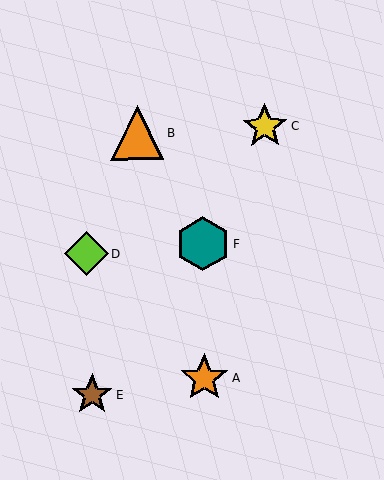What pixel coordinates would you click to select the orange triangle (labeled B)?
Click at (137, 133) to select the orange triangle B.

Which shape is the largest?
The teal hexagon (labeled F) is the largest.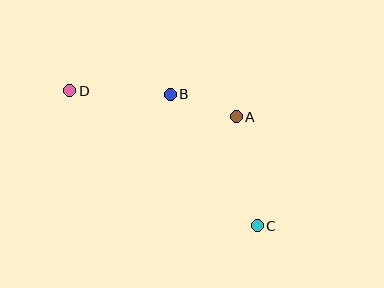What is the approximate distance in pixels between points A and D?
The distance between A and D is approximately 168 pixels.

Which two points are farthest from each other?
Points C and D are farthest from each other.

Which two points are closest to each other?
Points A and B are closest to each other.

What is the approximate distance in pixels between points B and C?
The distance between B and C is approximately 158 pixels.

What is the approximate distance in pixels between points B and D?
The distance between B and D is approximately 100 pixels.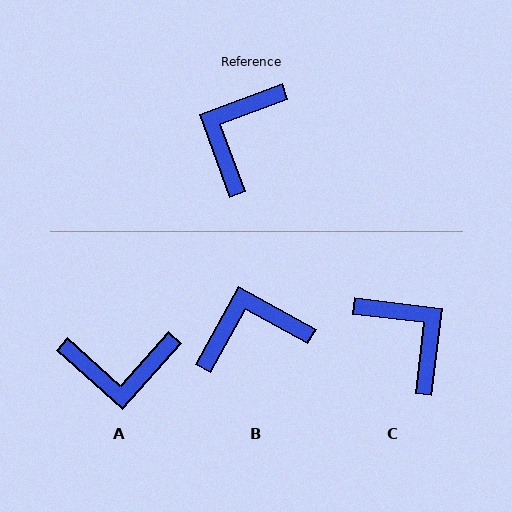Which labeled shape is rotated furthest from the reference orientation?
A, about 118 degrees away.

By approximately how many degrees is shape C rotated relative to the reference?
Approximately 117 degrees clockwise.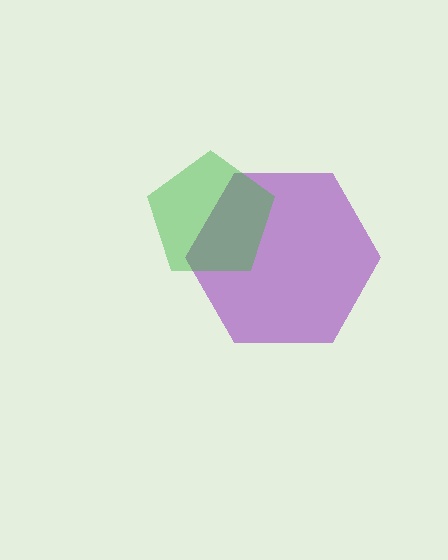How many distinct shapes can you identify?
There are 2 distinct shapes: a purple hexagon, a green pentagon.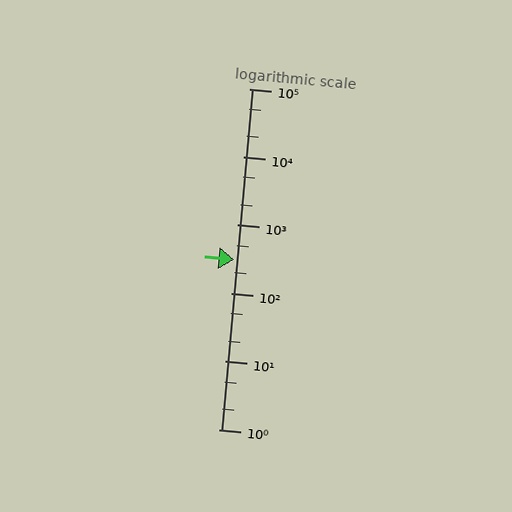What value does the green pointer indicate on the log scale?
The pointer indicates approximately 310.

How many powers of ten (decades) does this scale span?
The scale spans 5 decades, from 1 to 100000.